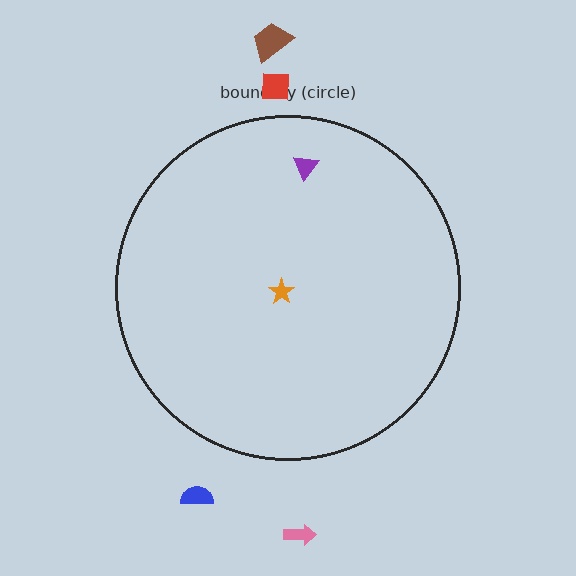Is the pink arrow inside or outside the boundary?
Outside.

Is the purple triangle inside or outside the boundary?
Inside.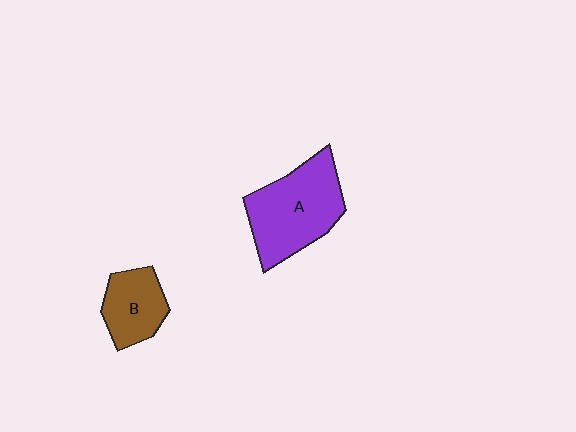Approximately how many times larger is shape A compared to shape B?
Approximately 1.8 times.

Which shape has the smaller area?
Shape B (brown).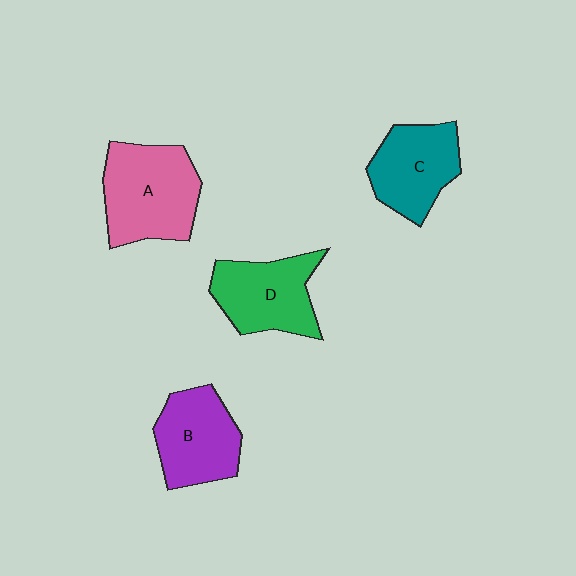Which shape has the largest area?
Shape A (pink).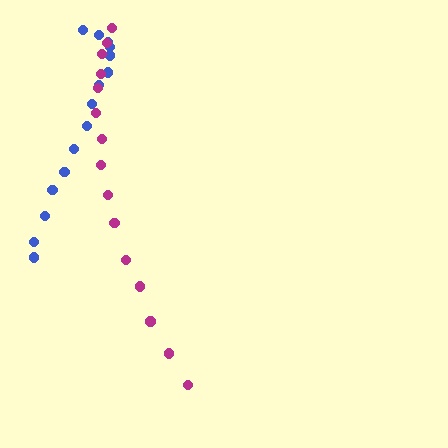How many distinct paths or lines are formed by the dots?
There are 2 distinct paths.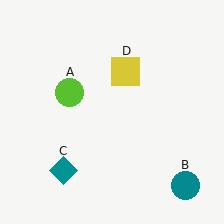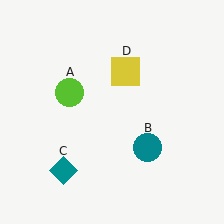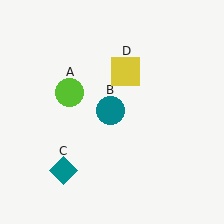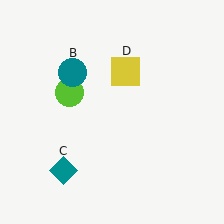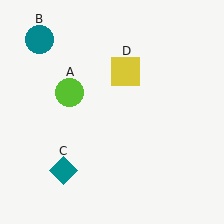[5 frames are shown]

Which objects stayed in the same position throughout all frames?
Lime circle (object A) and teal diamond (object C) and yellow square (object D) remained stationary.